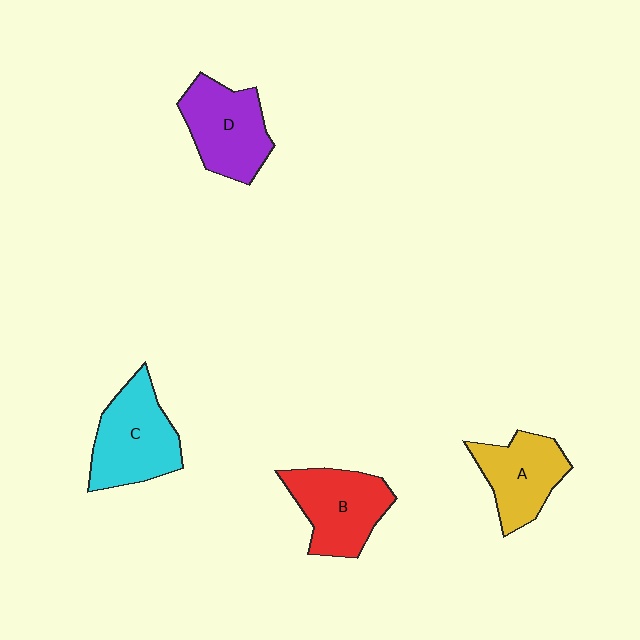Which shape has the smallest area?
Shape A (yellow).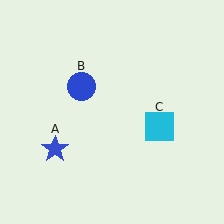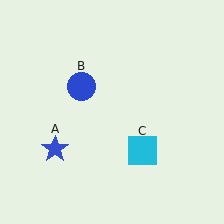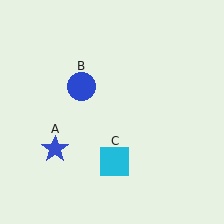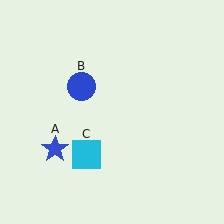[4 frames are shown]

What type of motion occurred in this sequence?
The cyan square (object C) rotated clockwise around the center of the scene.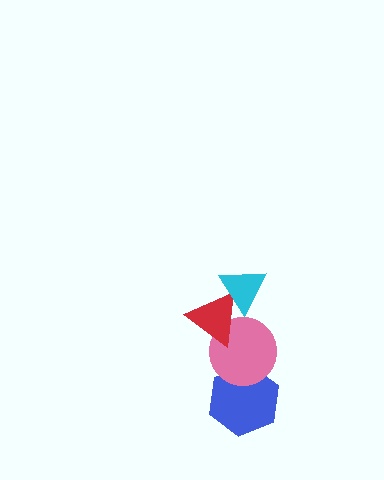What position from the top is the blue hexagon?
The blue hexagon is 4th from the top.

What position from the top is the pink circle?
The pink circle is 3rd from the top.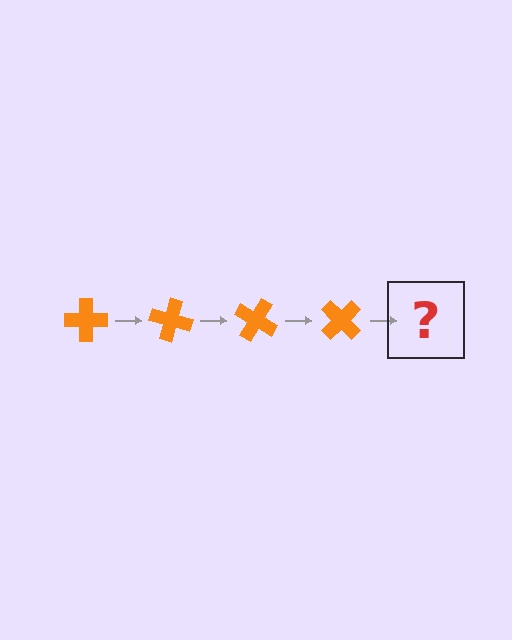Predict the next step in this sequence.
The next step is an orange cross rotated 60 degrees.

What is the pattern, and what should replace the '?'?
The pattern is that the cross rotates 15 degrees each step. The '?' should be an orange cross rotated 60 degrees.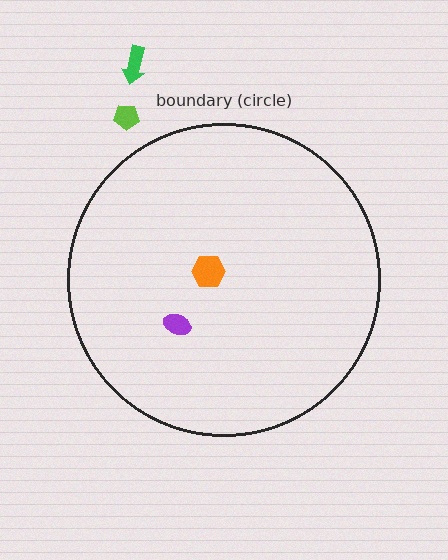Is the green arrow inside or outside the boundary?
Outside.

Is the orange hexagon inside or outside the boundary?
Inside.